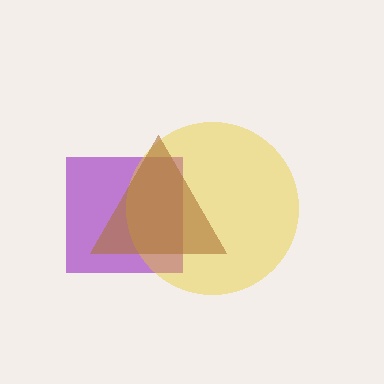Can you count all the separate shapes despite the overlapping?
Yes, there are 3 separate shapes.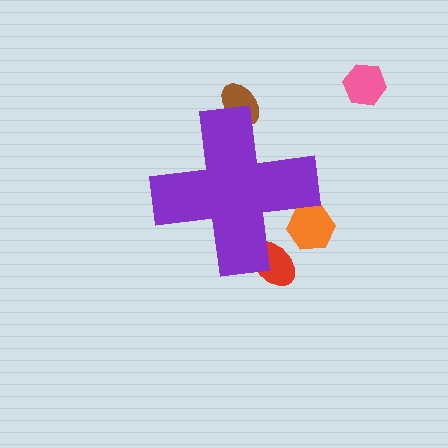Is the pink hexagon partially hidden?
No, the pink hexagon is fully visible.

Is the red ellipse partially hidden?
Yes, the red ellipse is partially hidden behind the purple cross.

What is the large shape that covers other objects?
A purple cross.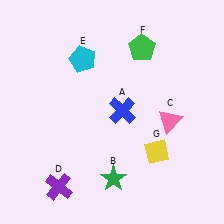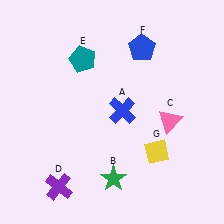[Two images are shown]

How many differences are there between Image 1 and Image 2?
There are 2 differences between the two images.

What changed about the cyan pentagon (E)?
In Image 1, E is cyan. In Image 2, it changed to teal.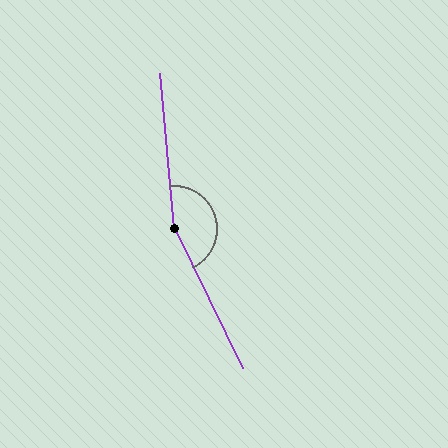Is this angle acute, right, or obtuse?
It is obtuse.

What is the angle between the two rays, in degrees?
Approximately 159 degrees.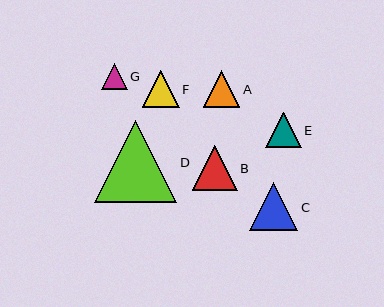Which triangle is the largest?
Triangle D is the largest with a size of approximately 82 pixels.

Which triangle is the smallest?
Triangle G is the smallest with a size of approximately 26 pixels.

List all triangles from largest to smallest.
From largest to smallest: D, C, B, F, A, E, G.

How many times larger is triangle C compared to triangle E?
Triangle C is approximately 1.4 times the size of triangle E.